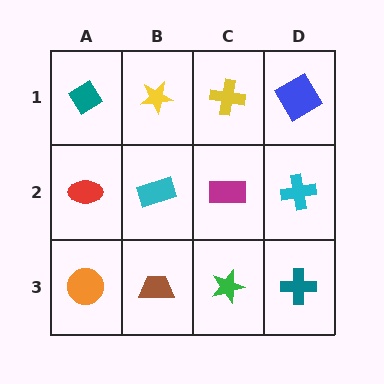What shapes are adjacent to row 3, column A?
A red ellipse (row 2, column A), a brown trapezoid (row 3, column B).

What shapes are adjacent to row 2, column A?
A teal diamond (row 1, column A), an orange circle (row 3, column A), a cyan rectangle (row 2, column B).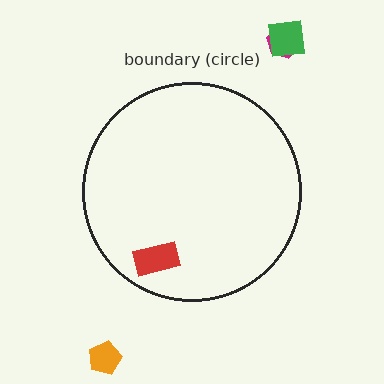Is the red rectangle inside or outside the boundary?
Inside.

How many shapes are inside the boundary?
1 inside, 3 outside.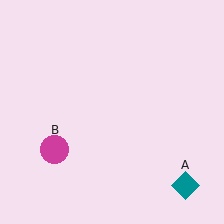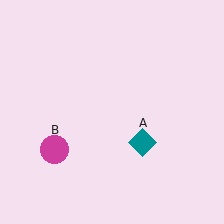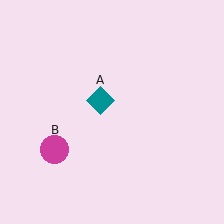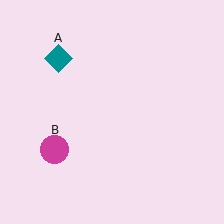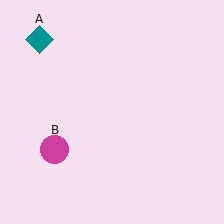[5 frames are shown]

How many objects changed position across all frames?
1 object changed position: teal diamond (object A).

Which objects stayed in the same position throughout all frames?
Magenta circle (object B) remained stationary.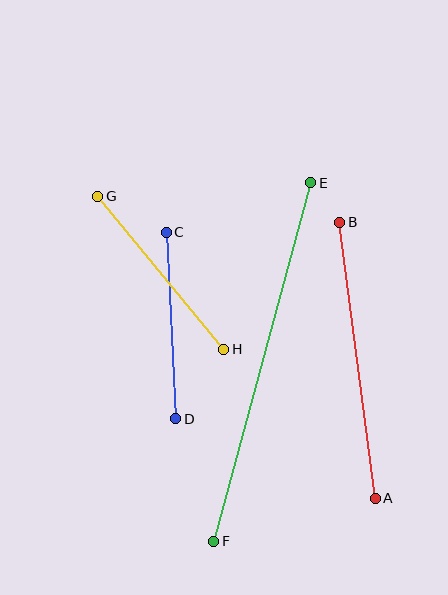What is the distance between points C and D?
The distance is approximately 187 pixels.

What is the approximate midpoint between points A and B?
The midpoint is at approximately (358, 360) pixels.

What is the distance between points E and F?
The distance is approximately 372 pixels.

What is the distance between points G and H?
The distance is approximately 199 pixels.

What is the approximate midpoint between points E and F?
The midpoint is at approximately (262, 362) pixels.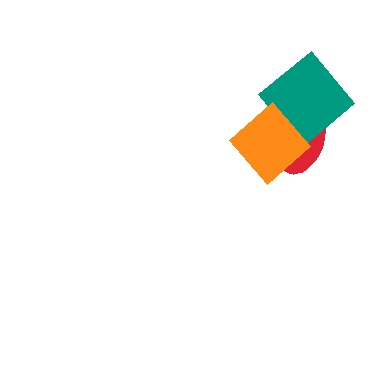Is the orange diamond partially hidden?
No, no other shape covers it.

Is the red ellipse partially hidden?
Yes, it is partially covered by another shape.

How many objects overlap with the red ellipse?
2 objects overlap with the red ellipse.